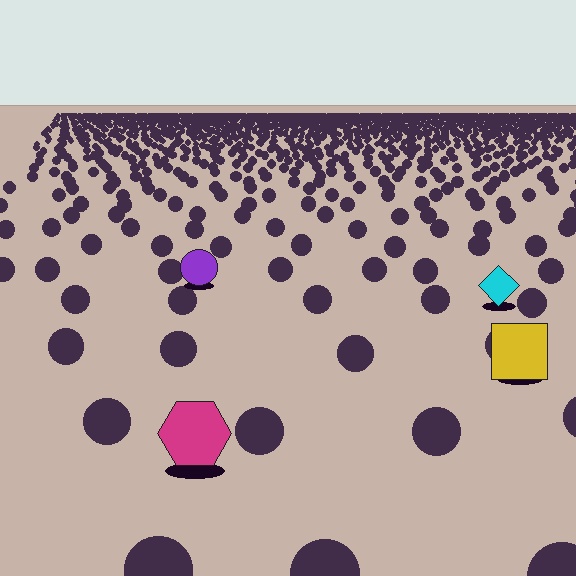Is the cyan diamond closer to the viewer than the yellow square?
No. The yellow square is closer — you can tell from the texture gradient: the ground texture is coarser near it.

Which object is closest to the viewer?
The magenta hexagon is closest. The texture marks near it are larger and more spread out.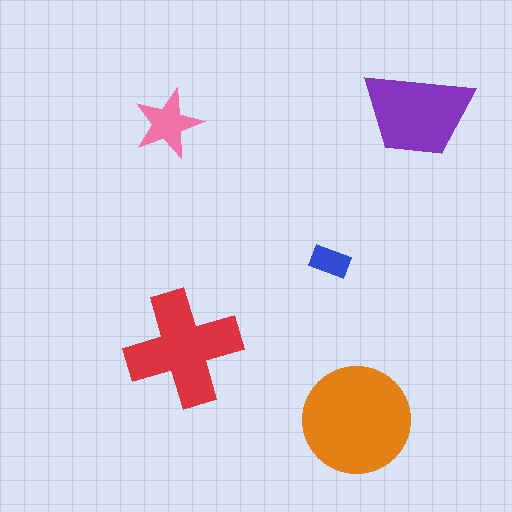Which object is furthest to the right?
The purple trapezoid is rightmost.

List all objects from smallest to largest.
The blue rectangle, the pink star, the purple trapezoid, the red cross, the orange circle.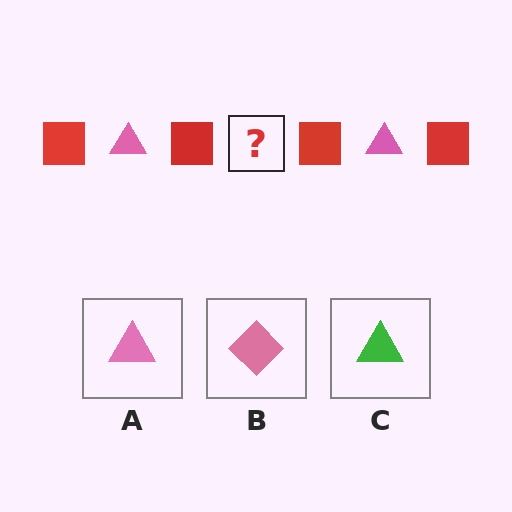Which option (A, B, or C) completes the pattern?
A.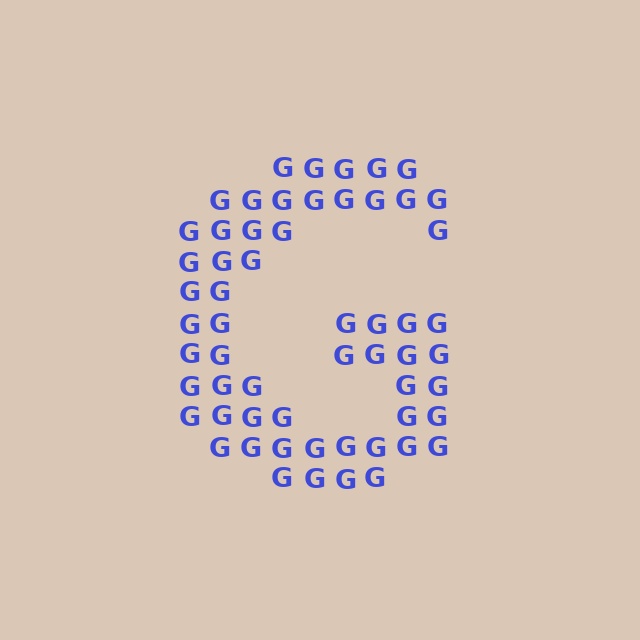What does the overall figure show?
The overall figure shows the letter G.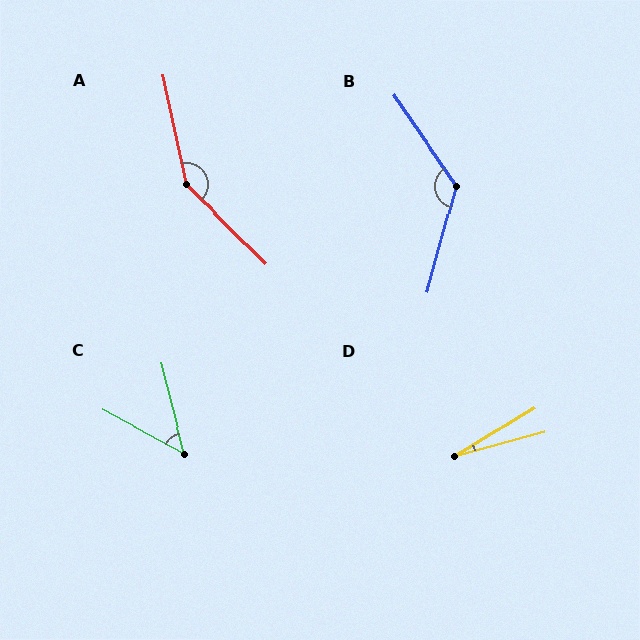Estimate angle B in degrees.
Approximately 130 degrees.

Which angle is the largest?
A, at approximately 146 degrees.